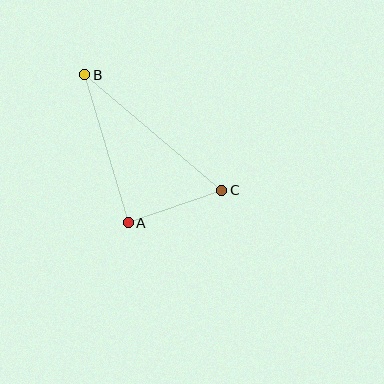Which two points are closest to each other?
Points A and C are closest to each other.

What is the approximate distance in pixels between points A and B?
The distance between A and B is approximately 154 pixels.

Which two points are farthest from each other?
Points B and C are farthest from each other.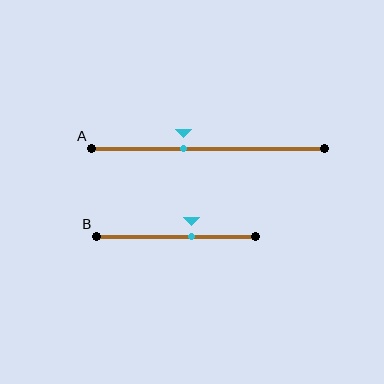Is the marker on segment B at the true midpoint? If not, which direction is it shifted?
No, the marker on segment B is shifted to the right by about 10% of the segment length.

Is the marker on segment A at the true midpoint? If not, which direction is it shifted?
No, the marker on segment A is shifted to the left by about 11% of the segment length.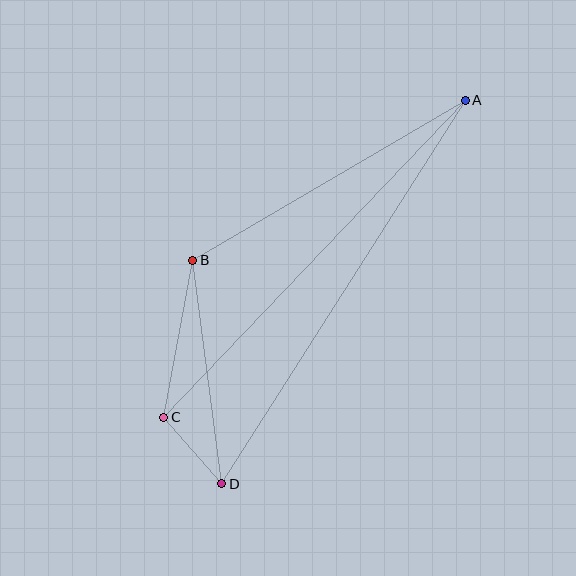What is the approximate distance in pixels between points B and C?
The distance between B and C is approximately 160 pixels.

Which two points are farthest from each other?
Points A and D are farthest from each other.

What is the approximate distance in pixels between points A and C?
The distance between A and C is approximately 438 pixels.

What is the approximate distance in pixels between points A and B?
The distance between A and B is approximately 316 pixels.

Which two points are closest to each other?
Points C and D are closest to each other.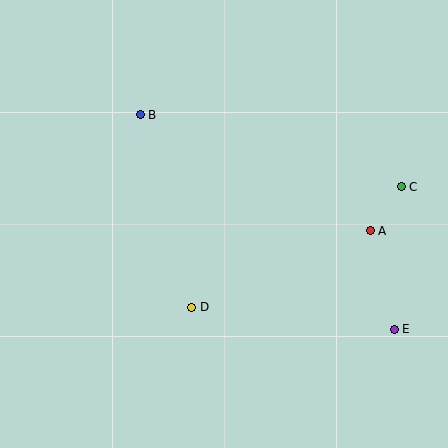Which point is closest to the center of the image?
Point D at (192, 307) is closest to the center.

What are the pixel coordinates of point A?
Point A is at (370, 231).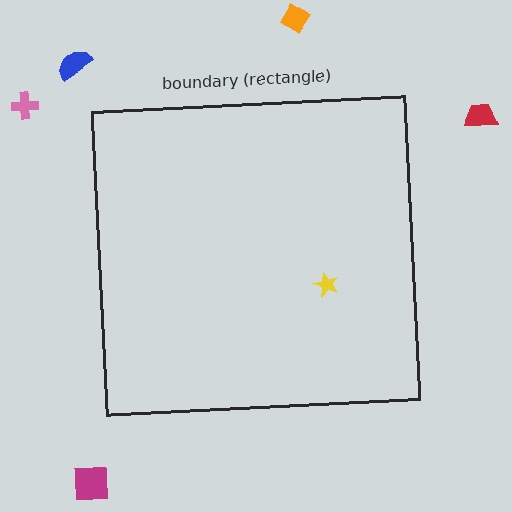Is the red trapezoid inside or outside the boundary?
Outside.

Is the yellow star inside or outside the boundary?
Inside.